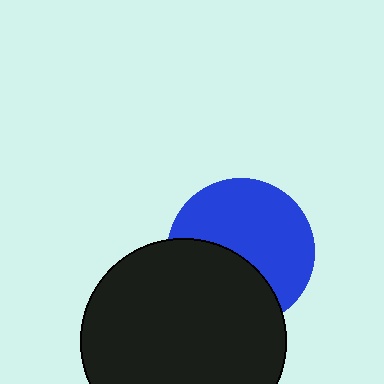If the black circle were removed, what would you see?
You would see the complete blue circle.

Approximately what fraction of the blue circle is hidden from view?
Roughly 40% of the blue circle is hidden behind the black circle.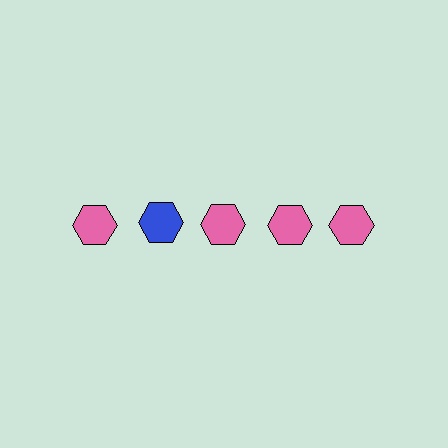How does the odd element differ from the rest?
It has a different color: blue instead of pink.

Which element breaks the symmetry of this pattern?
The blue hexagon in the top row, second from left column breaks the symmetry. All other shapes are pink hexagons.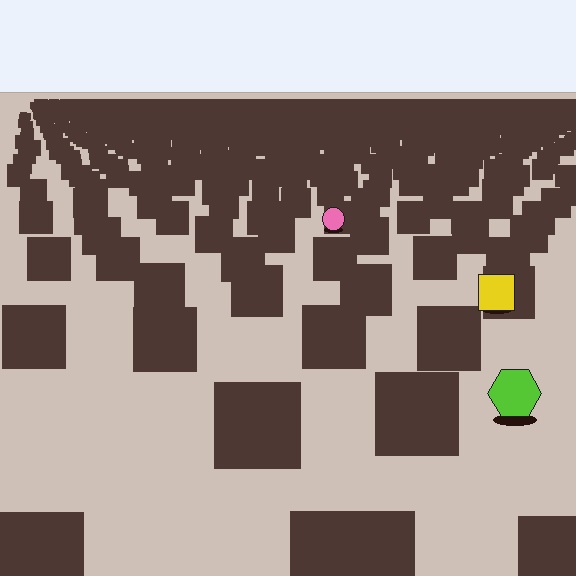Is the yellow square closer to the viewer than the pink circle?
Yes. The yellow square is closer — you can tell from the texture gradient: the ground texture is coarser near it.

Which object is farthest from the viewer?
The pink circle is farthest from the viewer. It appears smaller and the ground texture around it is denser.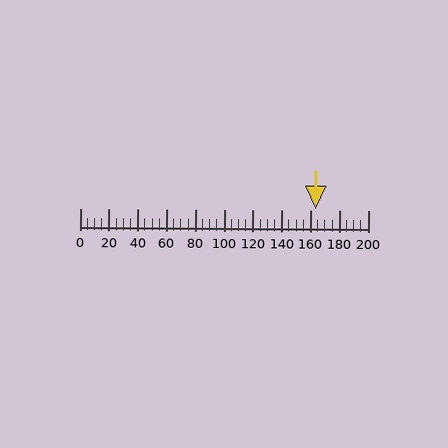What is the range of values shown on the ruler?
The ruler shows values from 0 to 200.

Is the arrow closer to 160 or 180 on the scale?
The arrow is closer to 160.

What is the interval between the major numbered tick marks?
The major tick marks are spaced 20 units apart.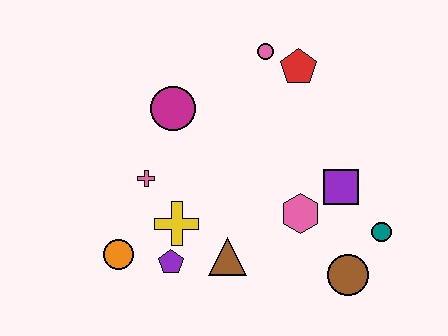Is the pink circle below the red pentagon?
No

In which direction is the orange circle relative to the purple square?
The orange circle is to the left of the purple square.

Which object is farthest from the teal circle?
The orange circle is farthest from the teal circle.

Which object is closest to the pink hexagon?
The purple square is closest to the pink hexagon.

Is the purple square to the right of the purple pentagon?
Yes